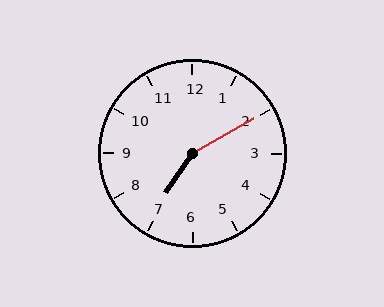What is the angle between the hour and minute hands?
Approximately 155 degrees.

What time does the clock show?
7:10.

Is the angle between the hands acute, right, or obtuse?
It is obtuse.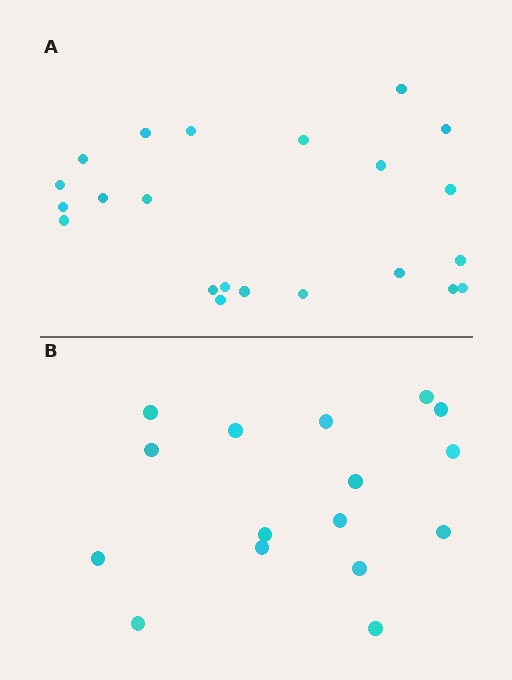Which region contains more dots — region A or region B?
Region A (the top region) has more dots.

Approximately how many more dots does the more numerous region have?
Region A has about 6 more dots than region B.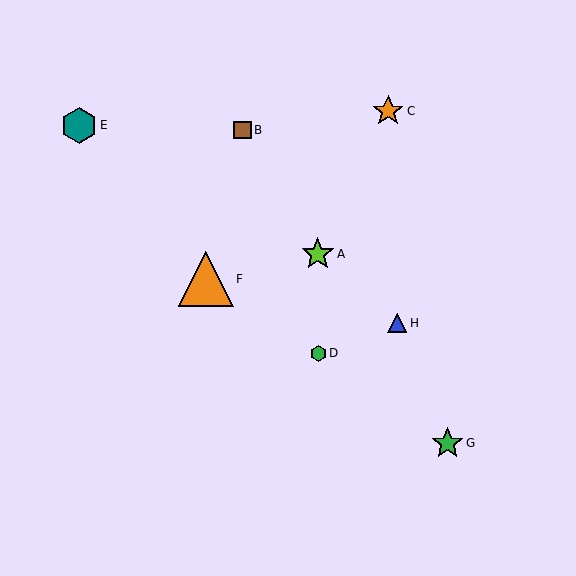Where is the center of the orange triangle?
The center of the orange triangle is at (206, 279).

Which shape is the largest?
The orange triangle (labeled F) is the largest.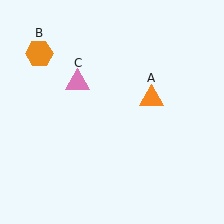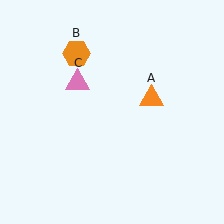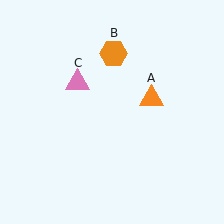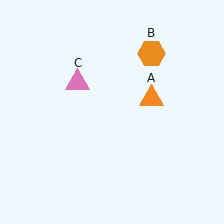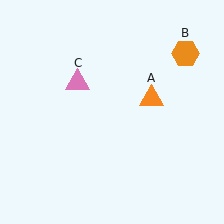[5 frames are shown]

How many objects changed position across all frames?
1 object changed position: orange hexagon (object B).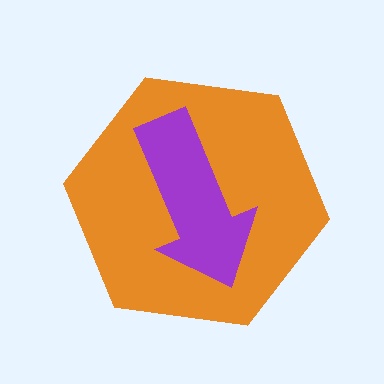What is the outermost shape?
The orange hexagon.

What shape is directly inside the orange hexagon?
The purple arrow.